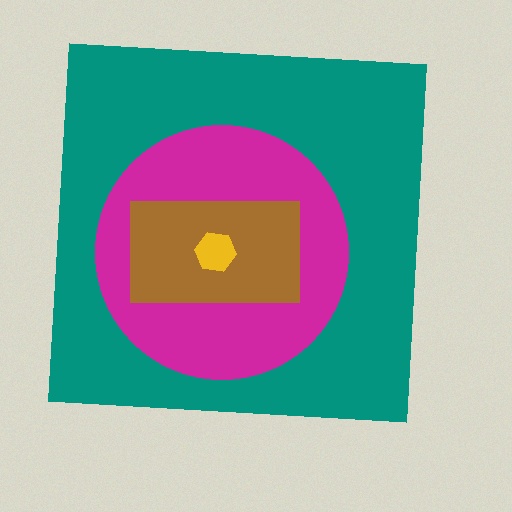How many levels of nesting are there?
4.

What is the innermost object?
The yellow hexagon.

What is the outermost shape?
The teal square.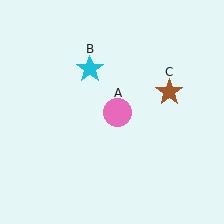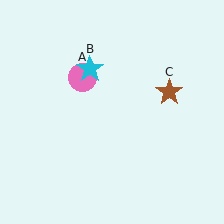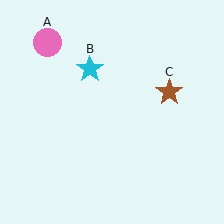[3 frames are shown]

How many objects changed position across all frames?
1 object changed position: pink circle (object A).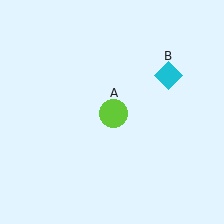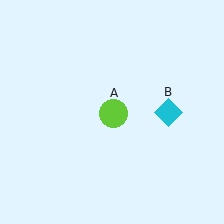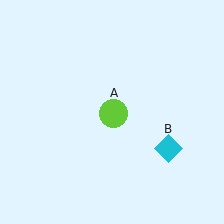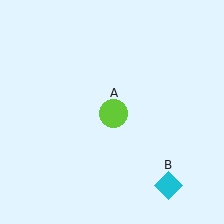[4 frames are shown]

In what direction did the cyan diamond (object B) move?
The cyan diamond (object B) moved down.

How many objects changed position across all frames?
1 object changed position: cyan diamond (object B).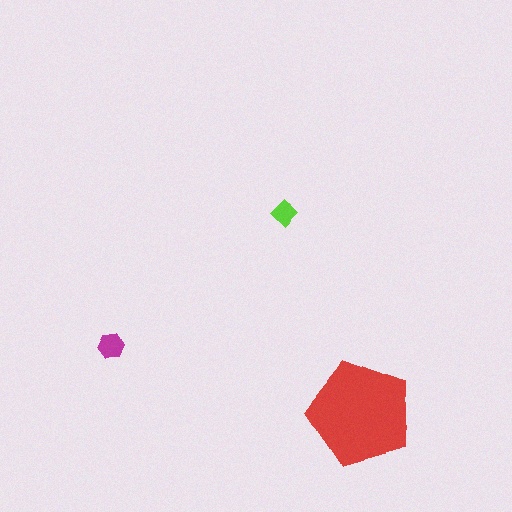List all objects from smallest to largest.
The lime diamond, the magenta hexagon, the red pentagon.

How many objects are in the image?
There are 3 objects in the image.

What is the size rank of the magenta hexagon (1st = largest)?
2nd.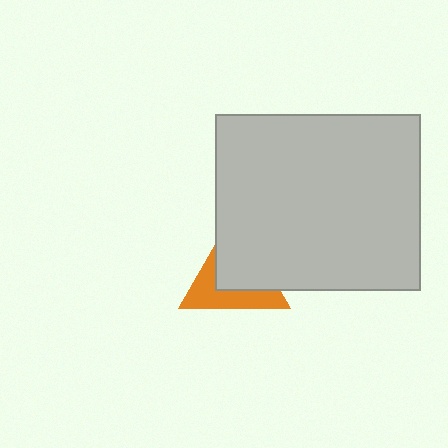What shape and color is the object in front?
The object in front is a light gray rectangle.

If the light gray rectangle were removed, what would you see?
You would see the complete orange triangle.